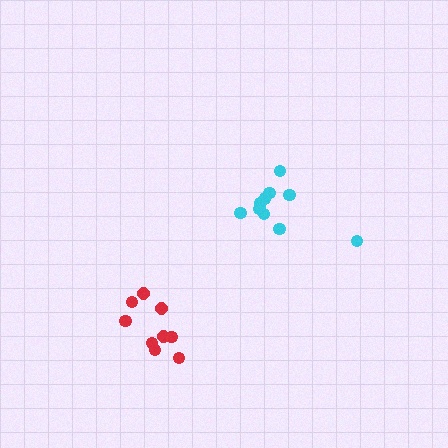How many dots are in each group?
Group 1: 9 dots, Group 2: 10 dots (19 total).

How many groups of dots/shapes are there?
There are 2 groups.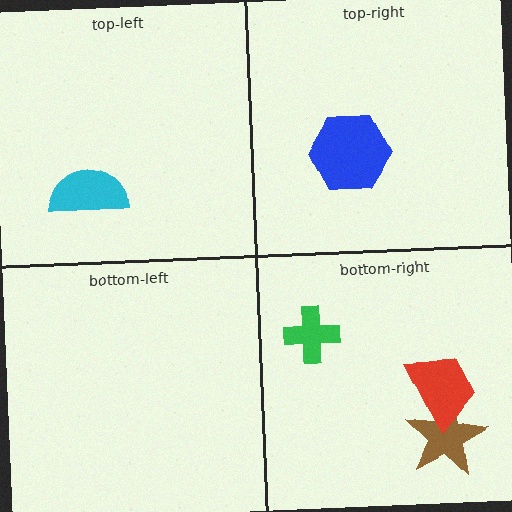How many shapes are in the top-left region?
1.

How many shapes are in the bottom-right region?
3.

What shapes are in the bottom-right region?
The brown star, the green cross, the red trapezoid.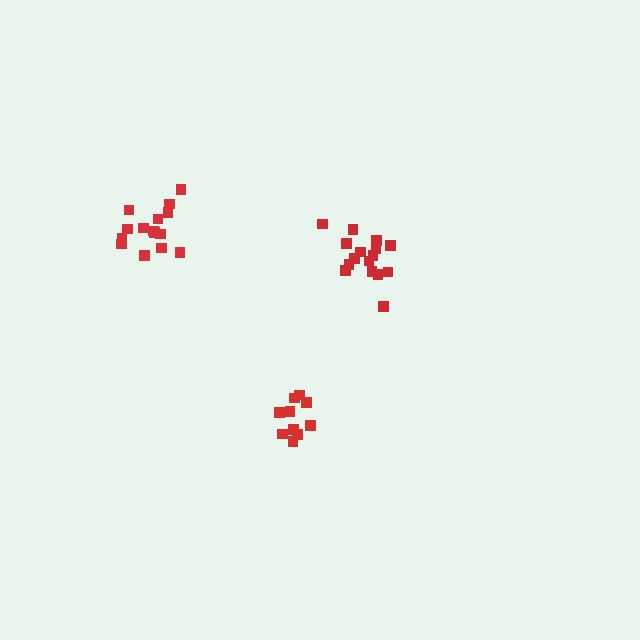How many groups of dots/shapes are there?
There are 3 groups.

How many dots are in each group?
Group 1: 16 dots, Group 2: 15 dots, Group 3: 10 dots (41 total).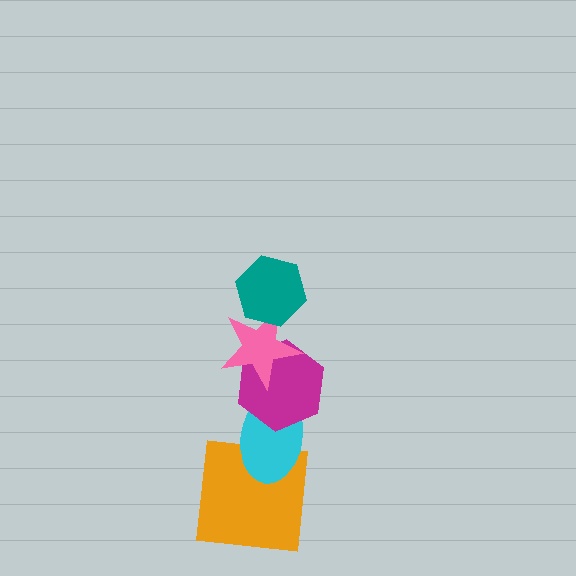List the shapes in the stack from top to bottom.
From top to bottom: the teal hexagon, the pink star, the magenta hexagon, the cyan ellipse, the orange square.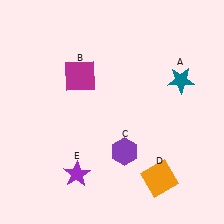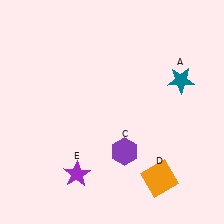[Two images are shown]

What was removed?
The magenta square (B) was removed in Image 2.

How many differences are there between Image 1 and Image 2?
There is 1 difference between the two images.